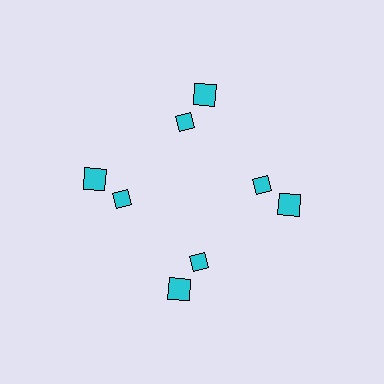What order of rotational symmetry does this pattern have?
This pattern has 4-fold rotational symmetry.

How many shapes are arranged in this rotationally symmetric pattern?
There are 8 shapes, arranged in 4 groups of 2.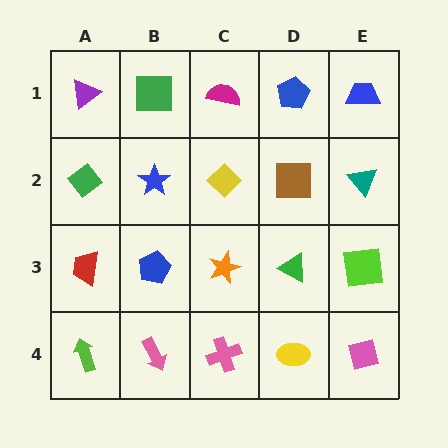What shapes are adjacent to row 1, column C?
A yellow diamond (row 2, column C), a green square (row 1, column B), a blue pentagon (row 1, column D).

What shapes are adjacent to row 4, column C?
An orange star (row 3, column C), a pink arrow (row 4, column B), a yellow ellipse (row 4, column D).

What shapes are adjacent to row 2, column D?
A blue pentagon (row 1, column D), a green triangle (row 3, column D), a yellow diamond (row 2, column C), a teal triangle (row 2, column E).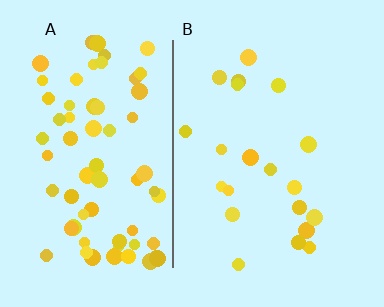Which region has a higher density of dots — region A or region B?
A (the left).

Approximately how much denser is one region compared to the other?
Approximately 3.3× — region A over region B.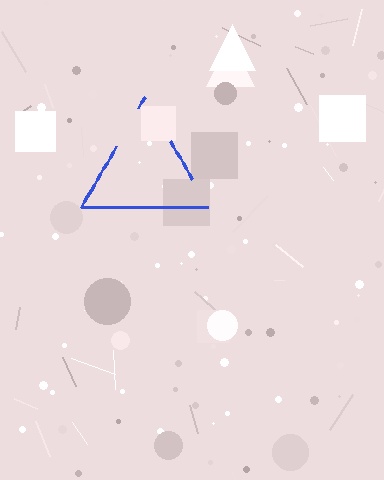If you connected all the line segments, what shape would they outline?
They would outline a triangle.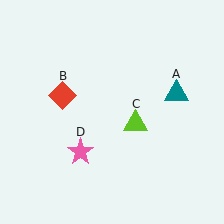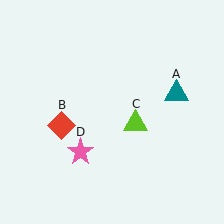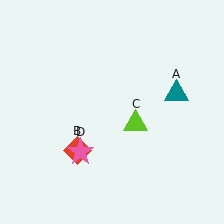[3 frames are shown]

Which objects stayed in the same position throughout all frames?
Teal triangle (object A) and lime triangle (object C) and pink star (object D) remained stationary.